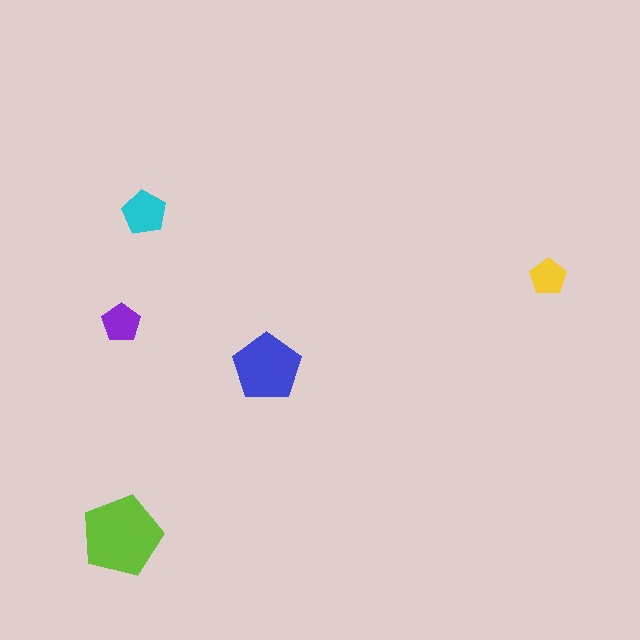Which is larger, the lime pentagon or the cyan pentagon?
The lime one.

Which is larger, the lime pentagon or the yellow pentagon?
The lime one.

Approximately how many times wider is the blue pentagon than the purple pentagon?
About 2 times wider.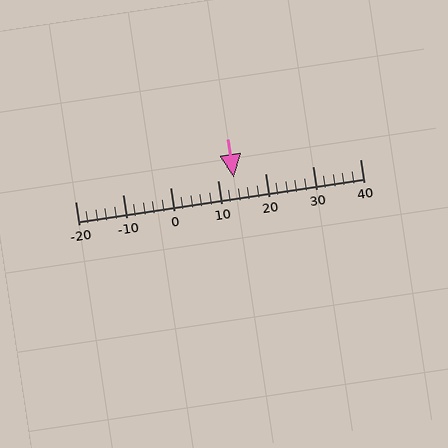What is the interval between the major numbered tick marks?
The major tick marks are spaced 10 units apart.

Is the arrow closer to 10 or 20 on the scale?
The arrow is closer to 10.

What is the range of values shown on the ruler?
The ruler shows values from -20 to 40.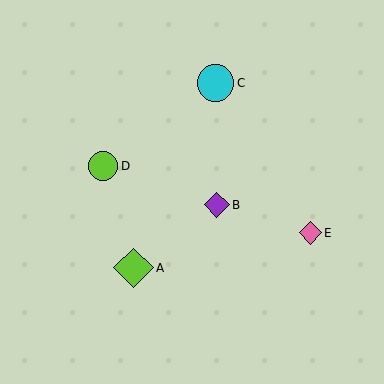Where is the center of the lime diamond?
The center of the lime diamond is at (133, 268).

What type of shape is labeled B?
Shape B is a purple diamond.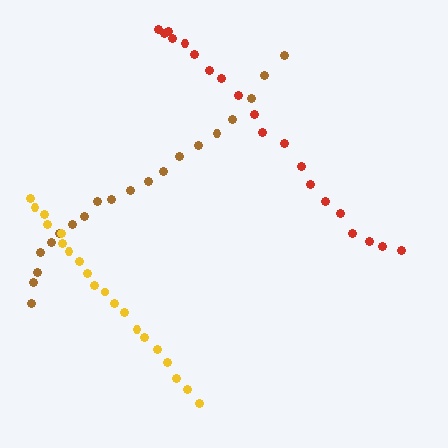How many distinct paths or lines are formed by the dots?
There are 3 distinct paths.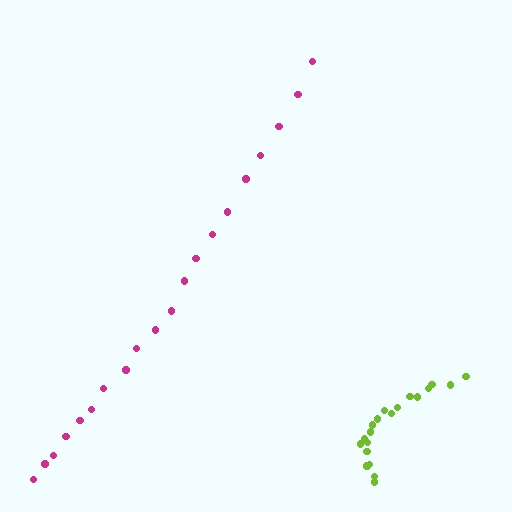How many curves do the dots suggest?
There are 2 distinct paths.